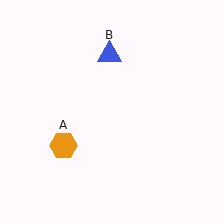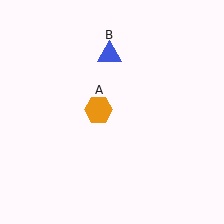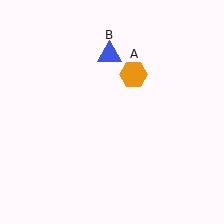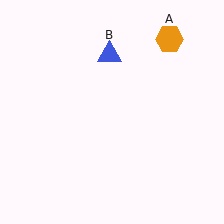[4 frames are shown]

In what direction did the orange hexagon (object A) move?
The orange hexagon (object A) moved up and to the right.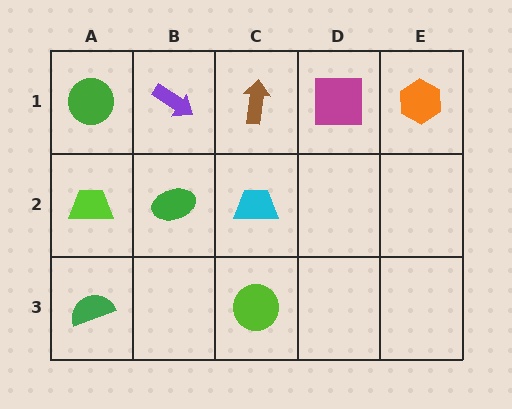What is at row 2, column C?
A cyan trapezoid.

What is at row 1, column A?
A green circle.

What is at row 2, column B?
A green ellipse.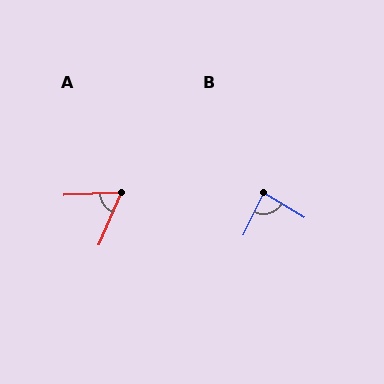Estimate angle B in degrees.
Approximately 84 degrees.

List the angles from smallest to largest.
A (65°), B (84°).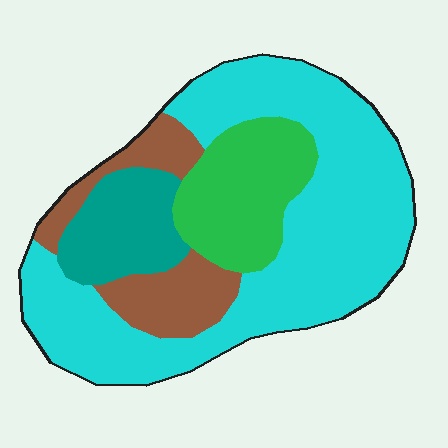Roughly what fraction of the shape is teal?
Teal takes up less than a sixth of the shape.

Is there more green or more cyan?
Cyan.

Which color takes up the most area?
Cyan, at roughly 55%.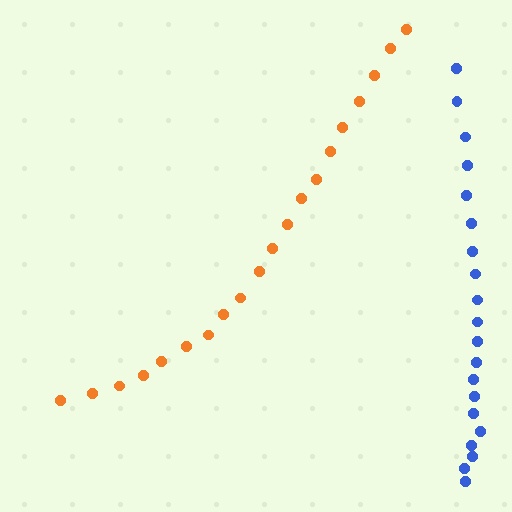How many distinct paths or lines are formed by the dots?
There are 2 distinct paths.